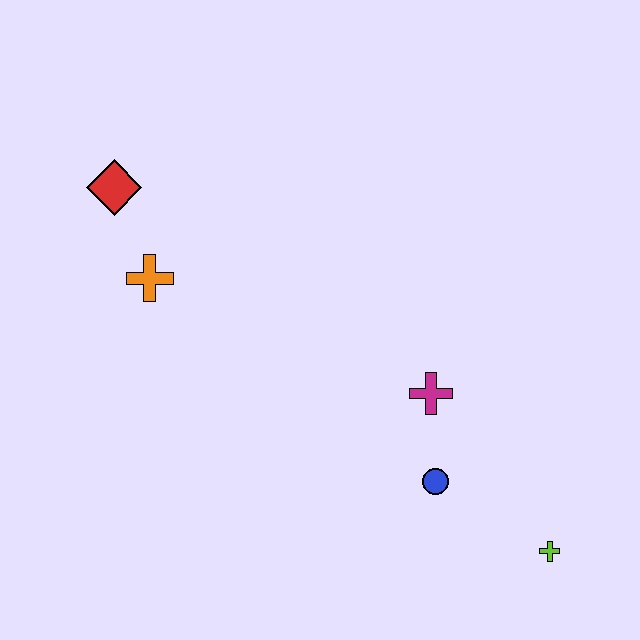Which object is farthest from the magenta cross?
The red diamond is farthest from the magenta cross.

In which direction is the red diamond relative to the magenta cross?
The red diamond is to the left of the magenta cross.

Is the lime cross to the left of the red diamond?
No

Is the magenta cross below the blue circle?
No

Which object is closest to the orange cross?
The red diamond is closest to the orange cross.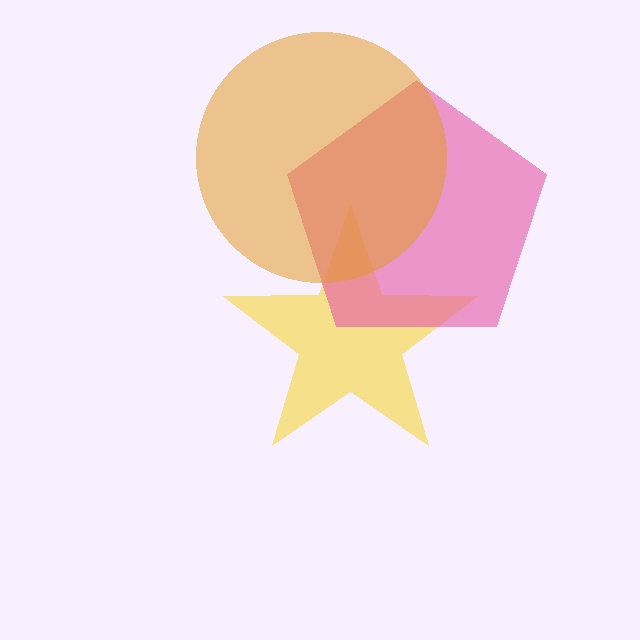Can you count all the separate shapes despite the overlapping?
Yes, there are 3 separate shapes.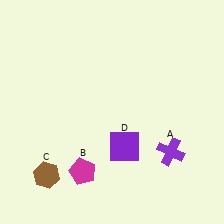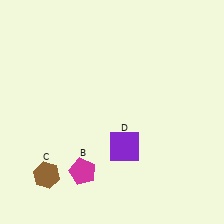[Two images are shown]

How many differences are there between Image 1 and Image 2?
There is 1 difference between the two images.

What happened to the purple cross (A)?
The purple cross (A) was removed in Image 2. It was in the bottom-right area of Image 1.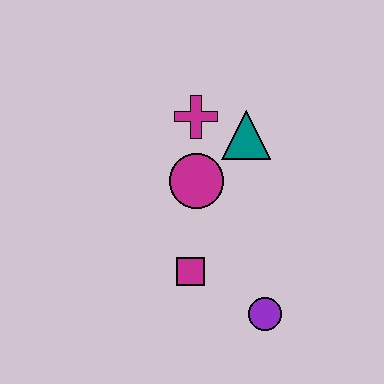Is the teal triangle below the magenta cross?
Yes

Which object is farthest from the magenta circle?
The purple circle is farthest from the magenta circle.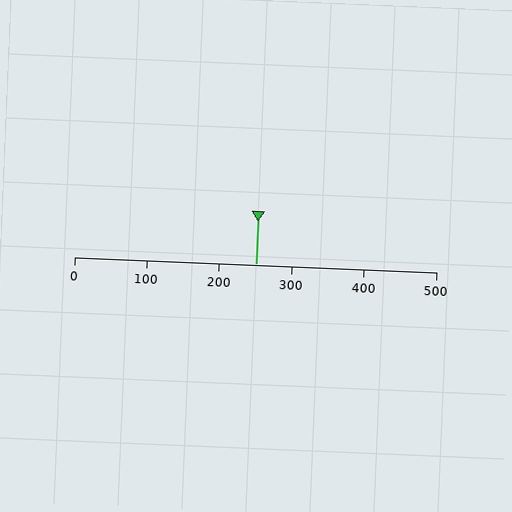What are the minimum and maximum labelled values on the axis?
The axis runs from 0 to 500.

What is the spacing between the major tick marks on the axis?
The major ticks are spaced 100 apart.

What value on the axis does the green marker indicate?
The marker indicates approximately 250.